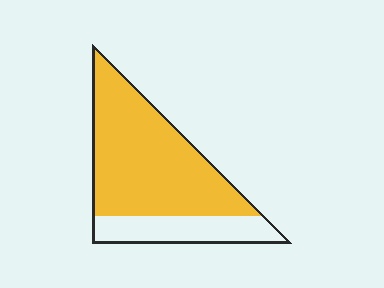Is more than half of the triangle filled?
Yes.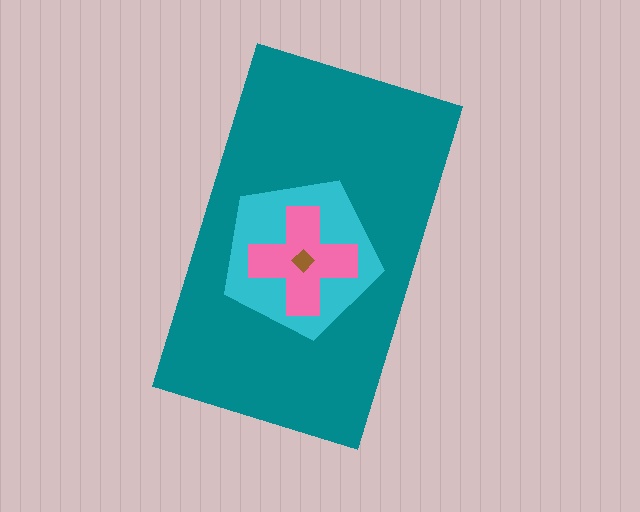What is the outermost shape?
The teal rectangle.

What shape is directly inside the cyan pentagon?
The pink cross.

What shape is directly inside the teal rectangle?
The cyan pentagon.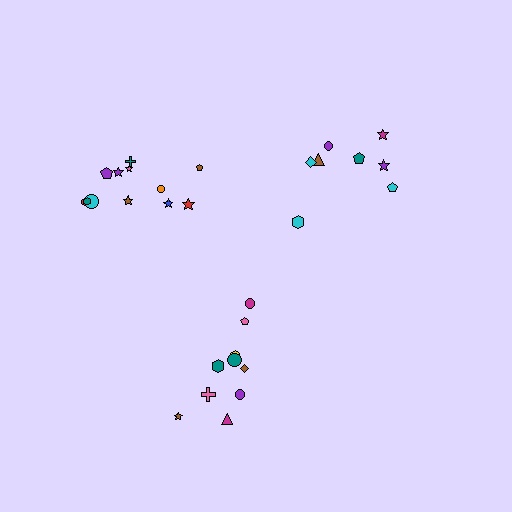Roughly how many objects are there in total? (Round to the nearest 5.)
Roughly 30 objects in total.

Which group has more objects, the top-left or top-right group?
The top-left group.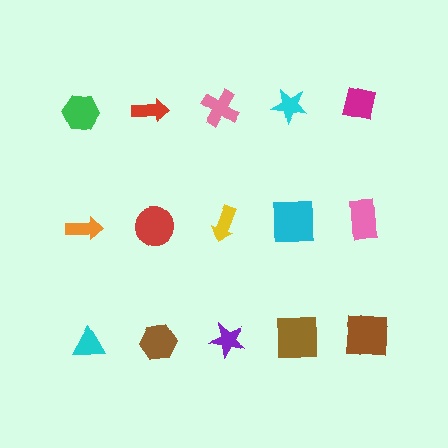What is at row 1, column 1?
A green hexagon.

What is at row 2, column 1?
An orange arrow.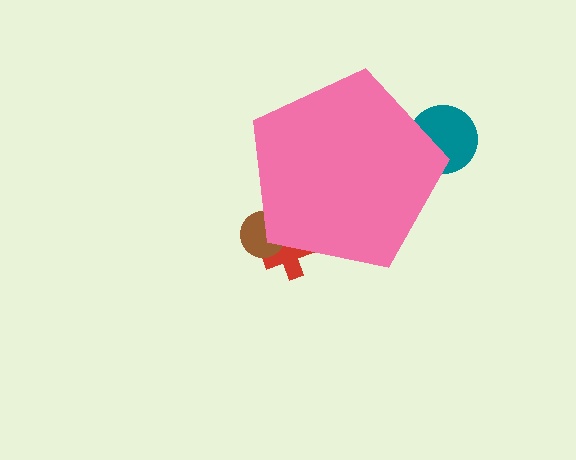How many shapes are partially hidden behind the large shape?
3 shapes are partially hidden.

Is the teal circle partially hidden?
Yes, the teal circle is partially hidden behind the pink pentagon.